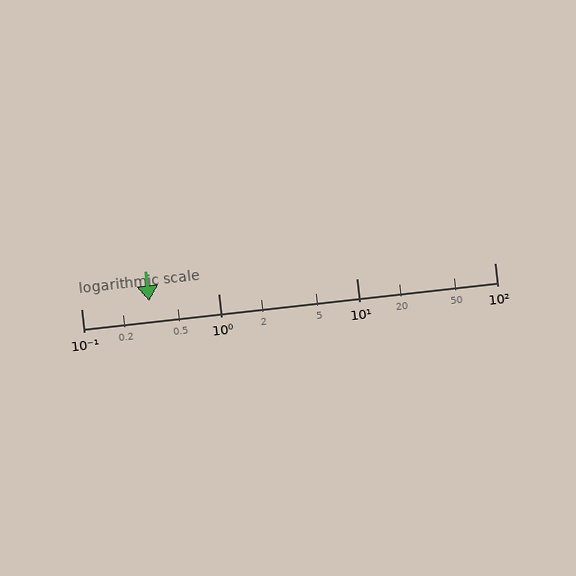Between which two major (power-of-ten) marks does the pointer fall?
The pointer is between 0.1 and 1.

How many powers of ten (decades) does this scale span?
The scale spans 3 decades, from 0.1 to 100.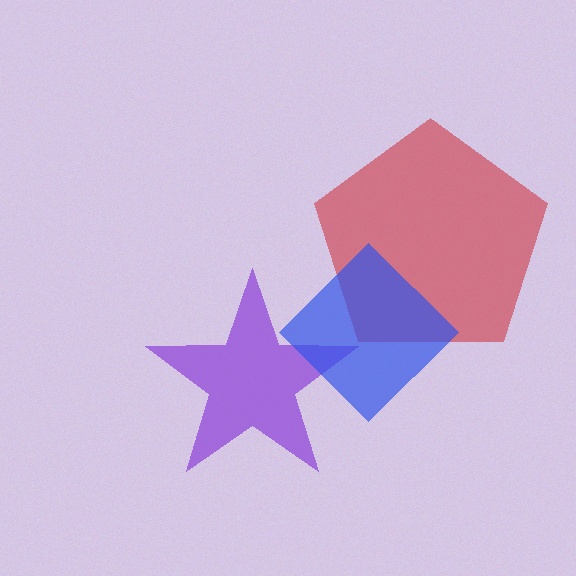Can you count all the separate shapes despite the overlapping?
Yes, there are 3 separate shapes.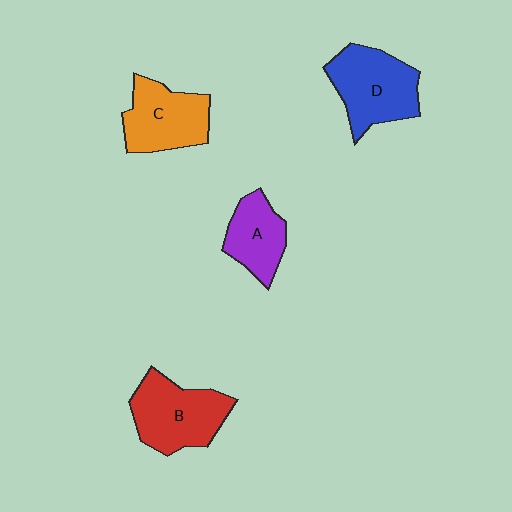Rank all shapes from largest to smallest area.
From largest to smallest: D (blue), B (red), C (orange), A (purple).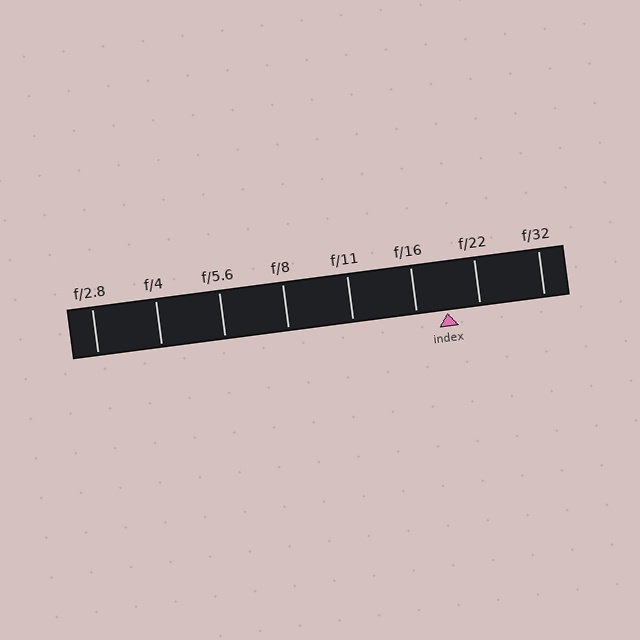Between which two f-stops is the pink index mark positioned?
The index mark is between f/16 and f/22.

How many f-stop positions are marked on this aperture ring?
There are 8 f-stop positions marked.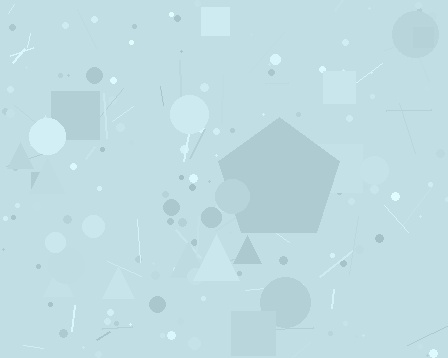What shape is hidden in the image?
A pentagon is hidden in the image.